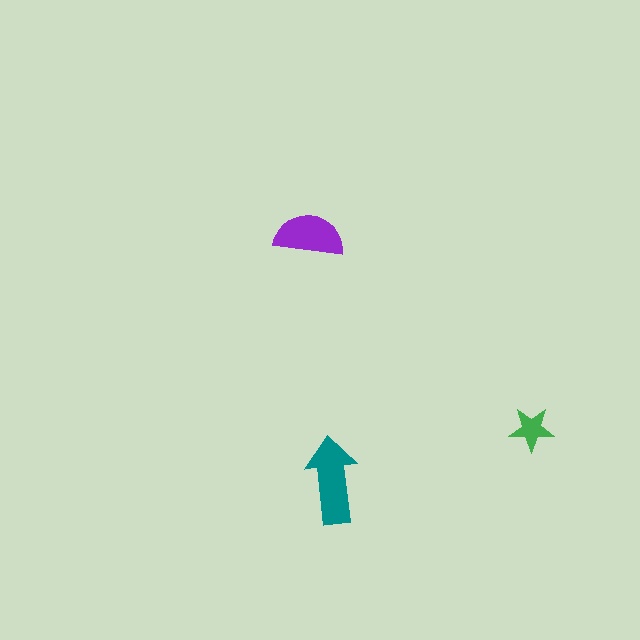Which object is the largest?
The teal arrow.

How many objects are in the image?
There are 3 objects in the image.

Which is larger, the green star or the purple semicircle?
The purple semicircle.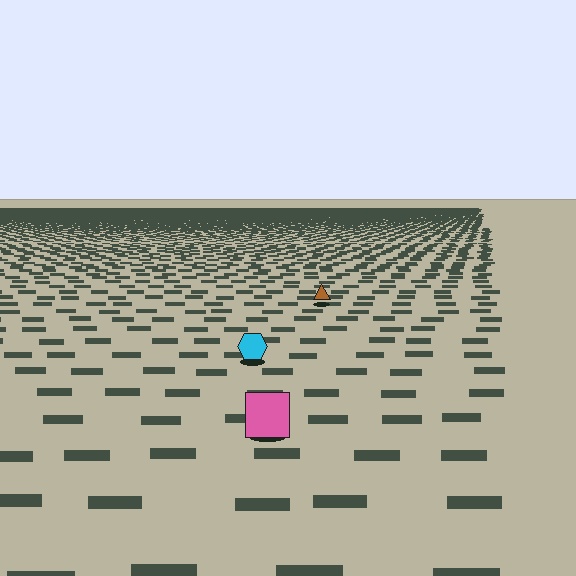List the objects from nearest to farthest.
From nearest to farthest: the pink square, the cyan hexagon, the brown triangle.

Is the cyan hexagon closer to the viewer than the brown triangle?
Yes. The cyan hexagon is closer — you can tell from the texture gradient: the ground texture is coarser near it.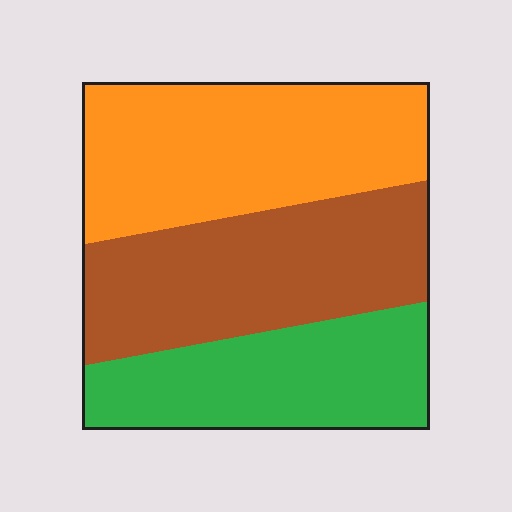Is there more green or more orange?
Orange.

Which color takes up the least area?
Green, at roughly 30%.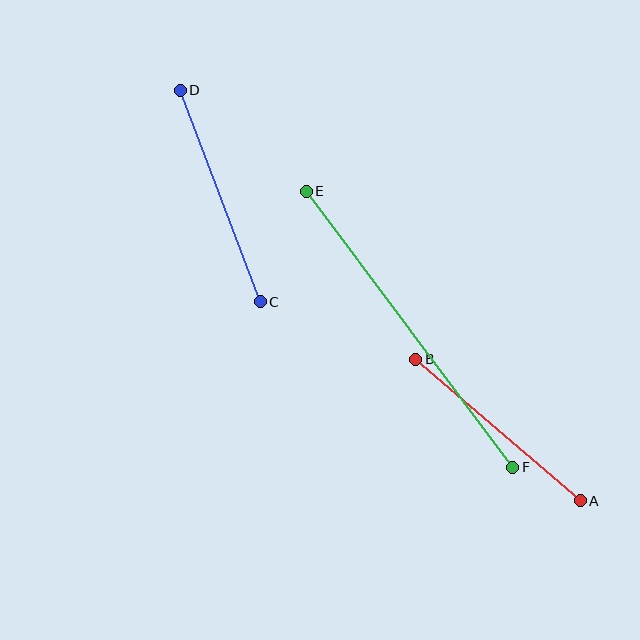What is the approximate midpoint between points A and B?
The midpoint is at approximately (498, 430) pixels.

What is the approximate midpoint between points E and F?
The midpoint is at approximately (410, 329) pixels.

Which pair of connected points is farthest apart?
Points E and F are farthest apart.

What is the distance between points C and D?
The distance is approximately 226 pixels.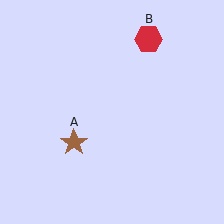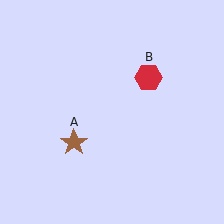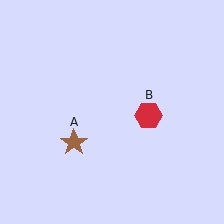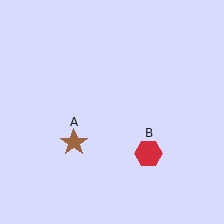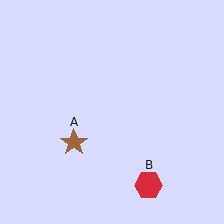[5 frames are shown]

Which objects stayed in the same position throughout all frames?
Brown star (object A) remained stationary.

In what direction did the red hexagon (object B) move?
The red hexagon (object B) moved down.